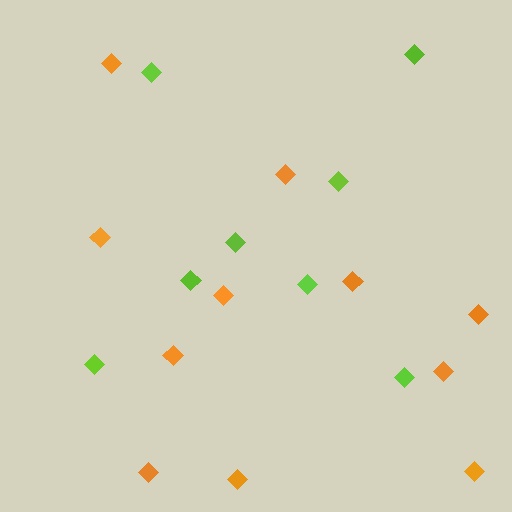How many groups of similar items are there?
There are 2 groups: one group of lime diamonds (8) and one group of orange diamonds (11).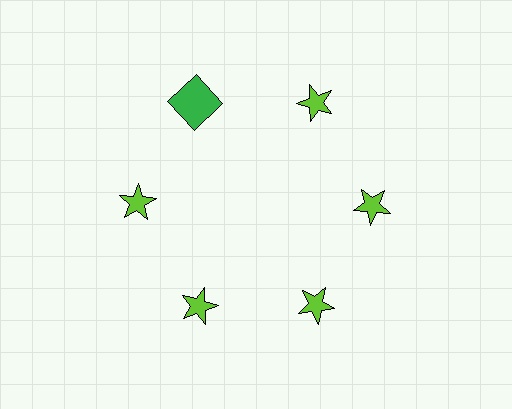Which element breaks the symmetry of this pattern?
The green square at roughly the 11 o'clock position breaks the symmetry. All other shapes are lime stars.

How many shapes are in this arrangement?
There are 6 shapes arranged in a ring pattern.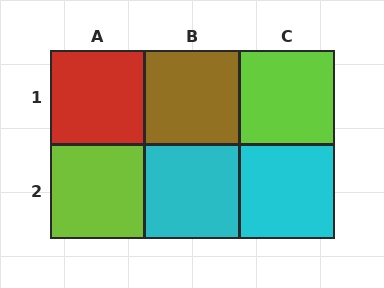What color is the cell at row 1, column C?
Lime.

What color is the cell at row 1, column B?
Brown.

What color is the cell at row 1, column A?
Red.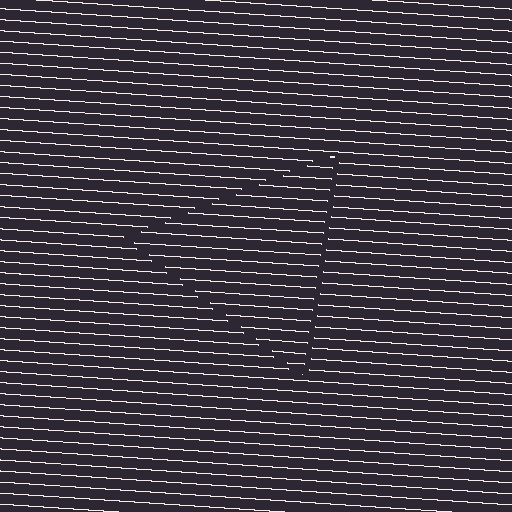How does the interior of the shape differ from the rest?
The interior of the shape contains the same grating, shifted by half a period — the contour is defined by the phase discontinuity where line-ends from the inner and outer gratings abut.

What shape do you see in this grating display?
An illusory triangle. The interior of the shape contains the same grating, shifted by half a period — the contour is defined by the phase discontinuity where line-ends from the inner and outer gratings abut.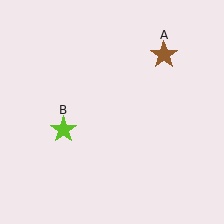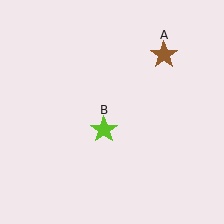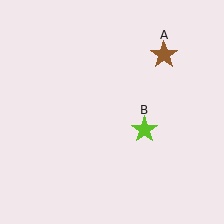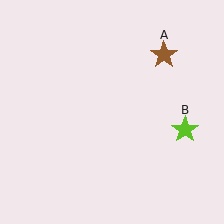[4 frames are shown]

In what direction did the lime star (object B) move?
The lime star (object B) moved right.